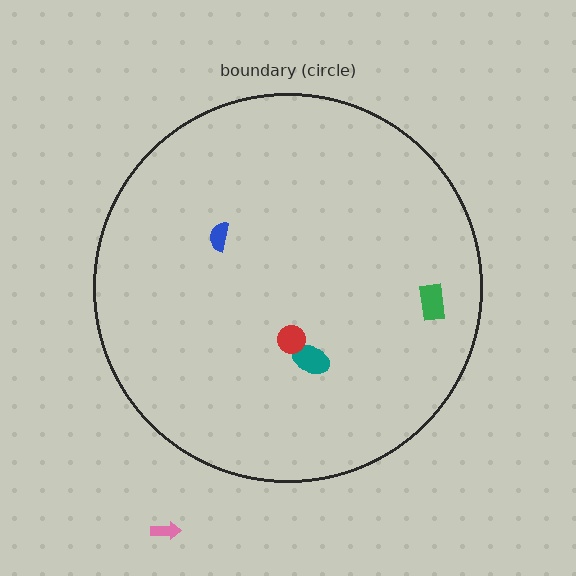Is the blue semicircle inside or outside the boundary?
Inside.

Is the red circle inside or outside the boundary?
Inside.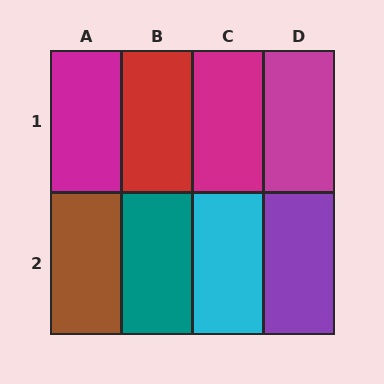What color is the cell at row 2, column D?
Purple.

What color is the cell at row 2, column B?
Teal.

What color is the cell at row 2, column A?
Brown.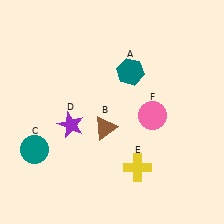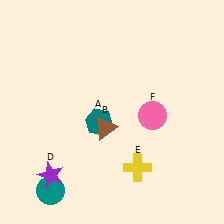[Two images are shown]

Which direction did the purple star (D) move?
The purple star (D) moved down.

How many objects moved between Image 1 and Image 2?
3 objects moved between the two images.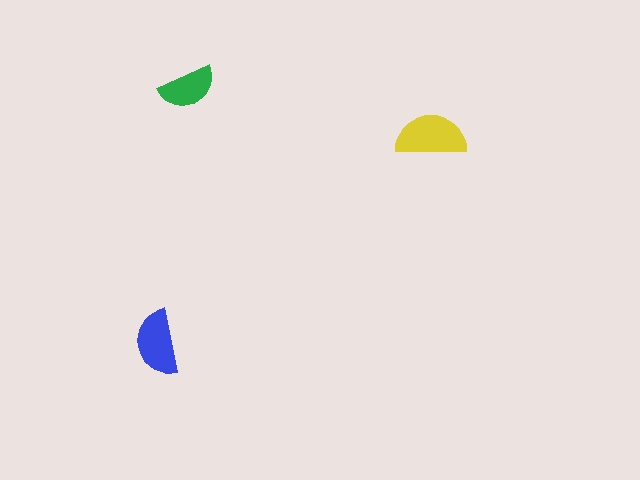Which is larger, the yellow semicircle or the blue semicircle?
The yellow one.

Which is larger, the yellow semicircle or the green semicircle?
The yellow one.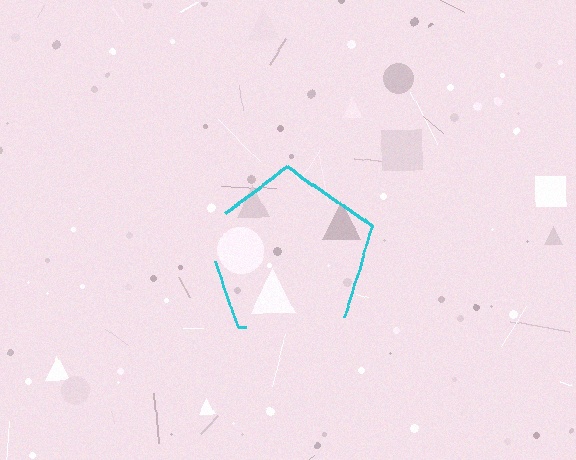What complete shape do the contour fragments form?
The contour fragments form a pentagon.